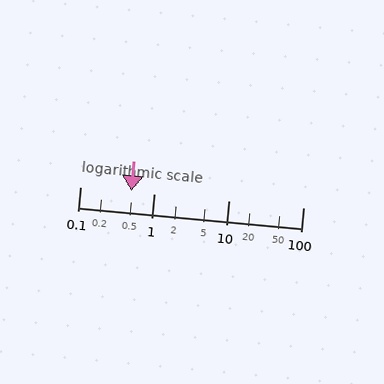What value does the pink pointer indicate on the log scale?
The pointer indicates approximately 0.49.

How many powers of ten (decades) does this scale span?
The scale spans 3 decades, from 0.1 to 100.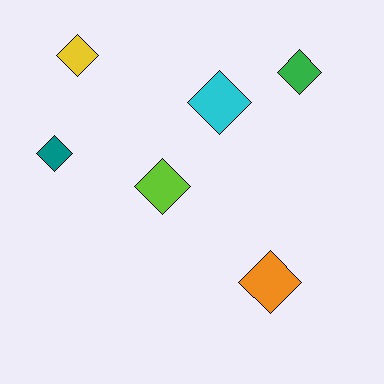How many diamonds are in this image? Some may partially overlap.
There are 6 diamonds.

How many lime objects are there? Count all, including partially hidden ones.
There is 1 lime object.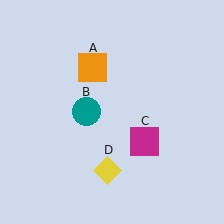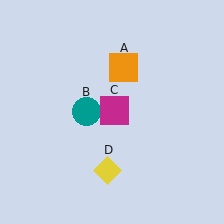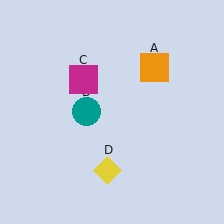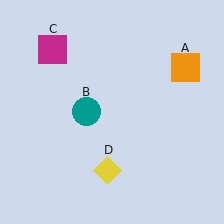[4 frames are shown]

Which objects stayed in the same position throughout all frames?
Teal circle (object B) and yellow diamond (object D) remained stationary.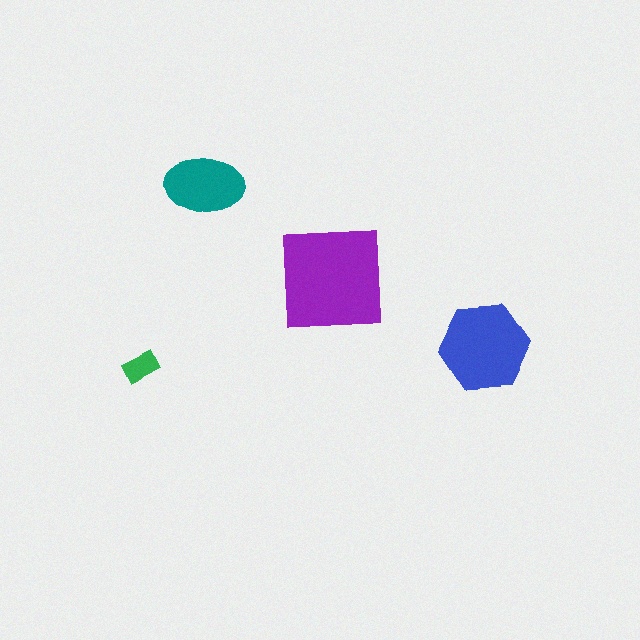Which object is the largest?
The purple square.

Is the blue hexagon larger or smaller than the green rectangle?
Larger.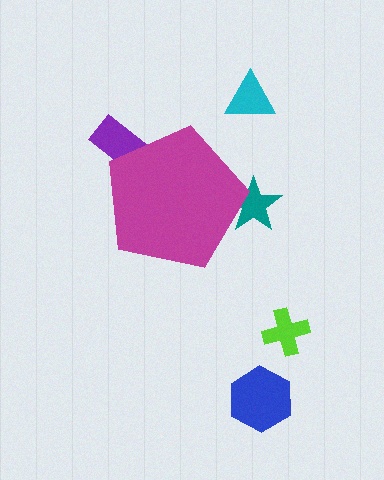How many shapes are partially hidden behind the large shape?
2 shapes are partially hidden.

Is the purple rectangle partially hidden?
Yes, the purple rectangle is partially hidden behind the magenta pentagon.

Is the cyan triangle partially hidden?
No, the cyan triangle is fully visible.